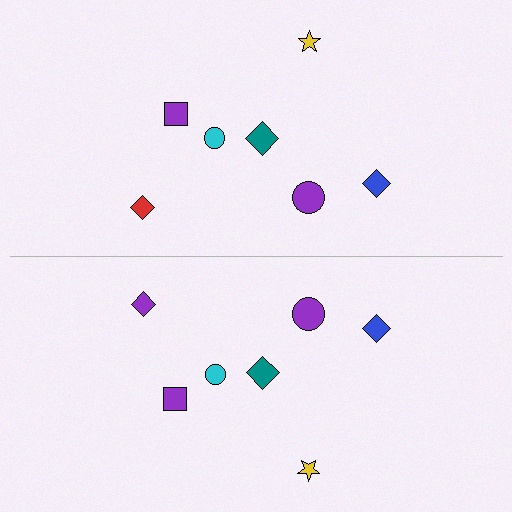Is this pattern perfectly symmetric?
No, the pattern is not perfectly symmetric. The purple diamond on the bottom side breaks the symmetry — its mirror counterpart is red.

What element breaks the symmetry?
The purple diamond on the bottom side breaks the symmetry — its mirror counterpart is red.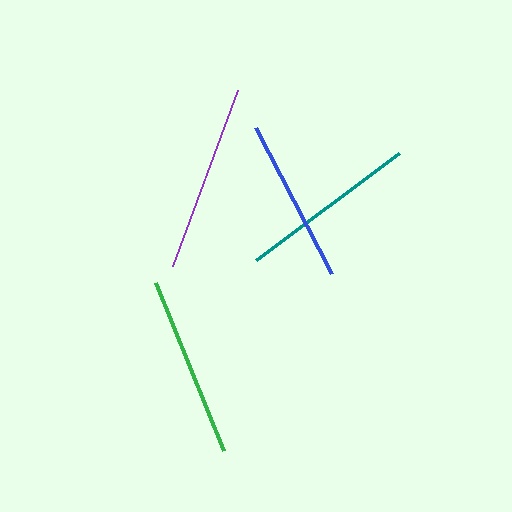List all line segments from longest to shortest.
From longest to shortest: purple, green, teal, blue.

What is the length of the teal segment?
The teal segment is approximately 178 pixels long.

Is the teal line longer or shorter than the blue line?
The teal line is longer than the blue line.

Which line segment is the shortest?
The blue line is the shortest at approximately 165 pixels.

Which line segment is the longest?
The purple line is the longest at approximately 188 pixels.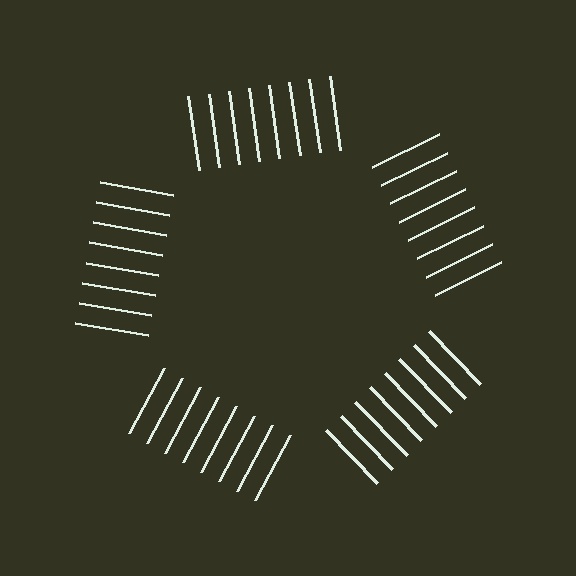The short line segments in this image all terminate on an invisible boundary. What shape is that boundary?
An illusory pentagon — the line segments terminate on its edges but no continuous stroke is drawn.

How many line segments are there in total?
40 — 8 along each of the 5 edges.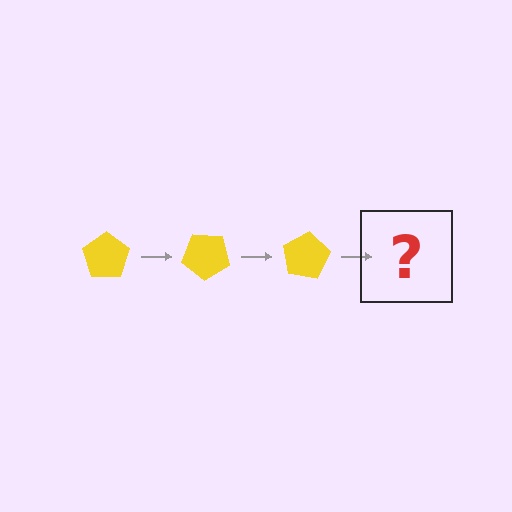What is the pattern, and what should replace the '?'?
The pattern is that the pentagon rotates 40 degrees each step. The '?' should be a yellow pentagon rotated 120 degrees.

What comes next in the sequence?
The next element should be a yellow pentagon rotated 120 degrees.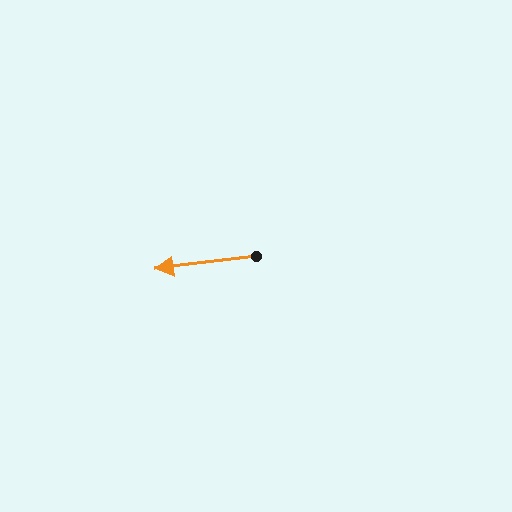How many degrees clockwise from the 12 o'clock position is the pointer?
Approximately 263 degrees.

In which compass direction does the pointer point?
West.